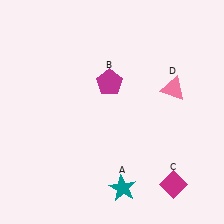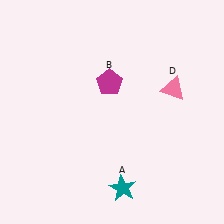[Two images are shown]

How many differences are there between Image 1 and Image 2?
There is 1 difference between the two images.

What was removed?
The magenta diamond (C) was removed in Image 2.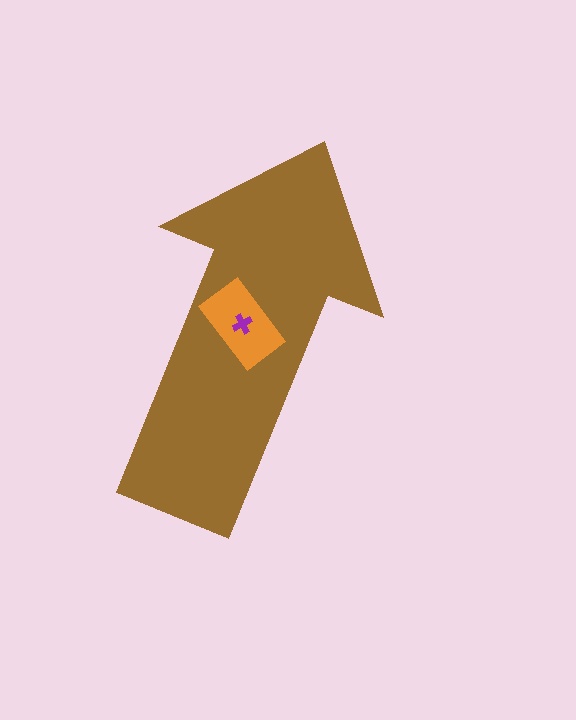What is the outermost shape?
The brown arrow.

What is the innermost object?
The purple cross.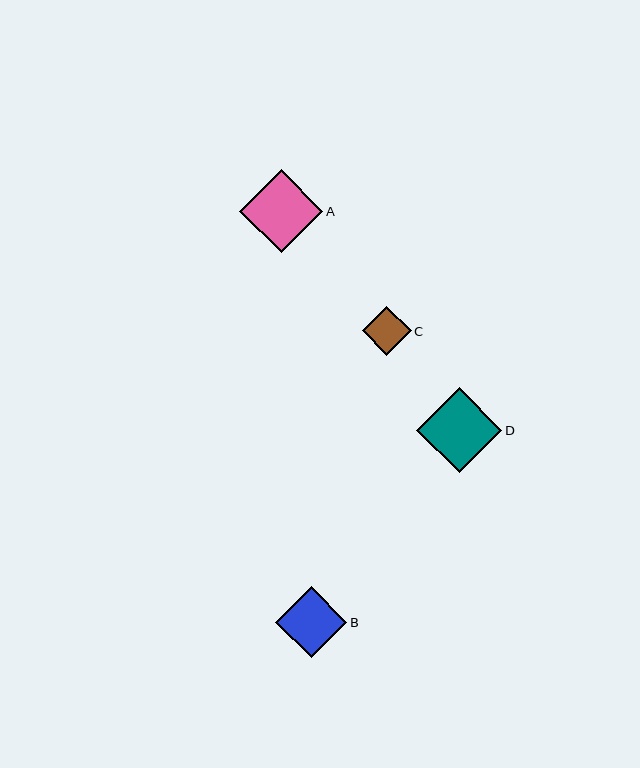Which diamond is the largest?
Diamond D is the largest with a size of approximately 85 pixels.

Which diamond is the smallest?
Diamond C is the smallest with a size of approximately 49 pixels.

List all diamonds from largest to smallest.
From largest to smallest: D, A, B, C.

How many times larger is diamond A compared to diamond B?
Diamond A is approximately 1.2 times the size of diamond B.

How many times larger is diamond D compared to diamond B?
Diamond D is approximately 1.2 times the size of diamond B.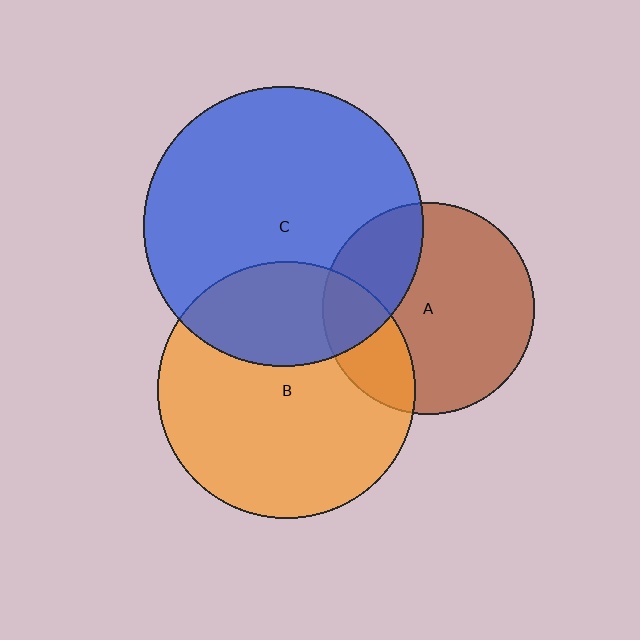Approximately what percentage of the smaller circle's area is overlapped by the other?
Approximately 30%.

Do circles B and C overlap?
Yes.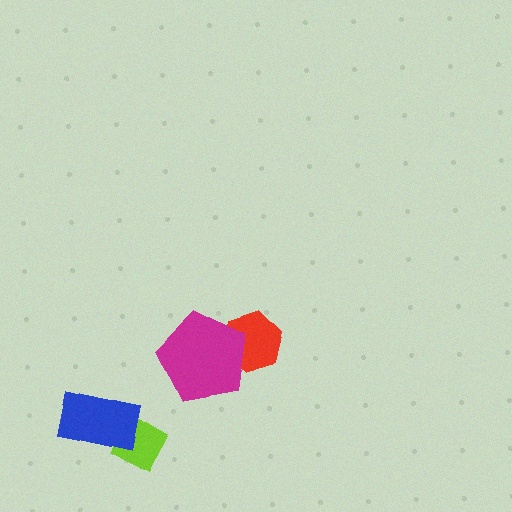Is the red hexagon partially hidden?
Yes, it is partially covered by another shape.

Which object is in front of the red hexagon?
The magenta pentagon is in front of the red hexagon.